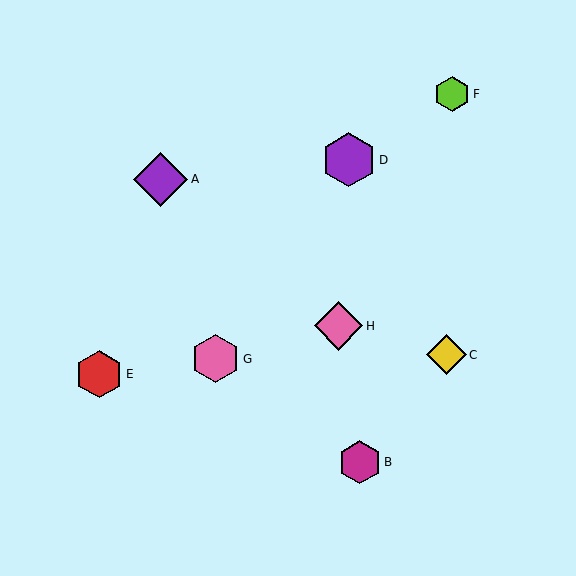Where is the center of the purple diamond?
The center of the purple diamond is at (160, 179).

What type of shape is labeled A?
Shape A is a purple diamond.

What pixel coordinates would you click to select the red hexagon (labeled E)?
Click at (99, 374) to select the red hexagon E.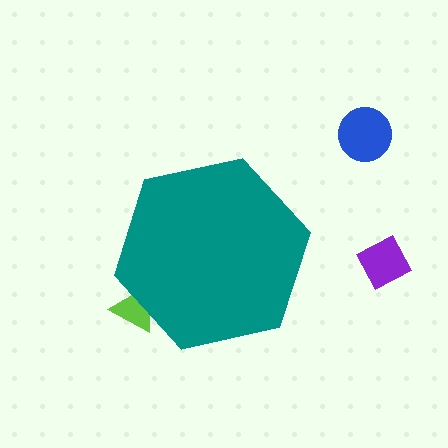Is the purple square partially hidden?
No, the purple square is fully visible.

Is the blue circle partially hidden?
No, the blue circle is fully visible.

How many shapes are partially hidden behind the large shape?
1 shape is partially hidden.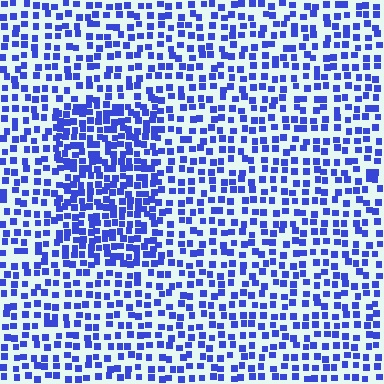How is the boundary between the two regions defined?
The boundary is defined by a change in element density (approximately 1.7x ratio). All elements are the same color, size, and shape.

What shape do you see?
I see a rectangle.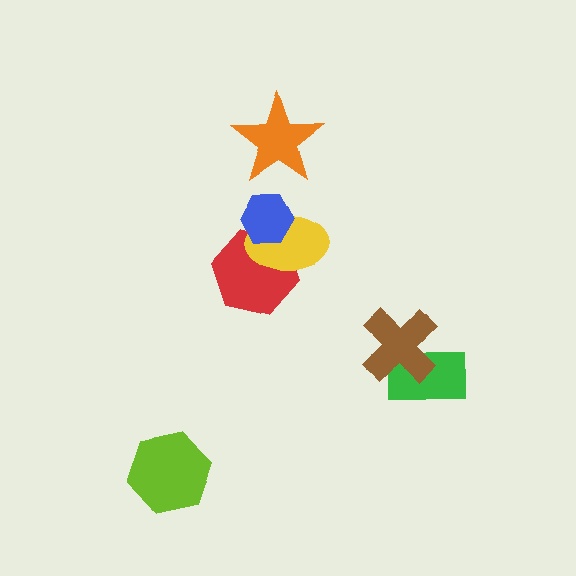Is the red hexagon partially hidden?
Yes, it is partially covered by another shape.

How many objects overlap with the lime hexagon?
0 objects overlap with the lime hexagon.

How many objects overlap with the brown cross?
1 object overlaps with the brown cross.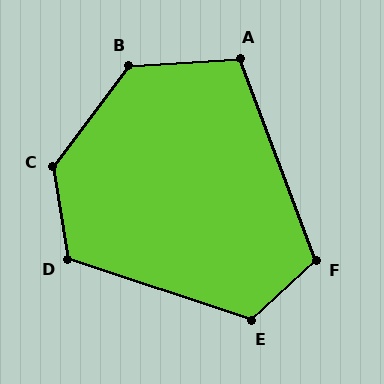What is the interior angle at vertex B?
Approximately 130 degrees (obtuse).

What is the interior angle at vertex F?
Approximately 112 degrees (obtuse).